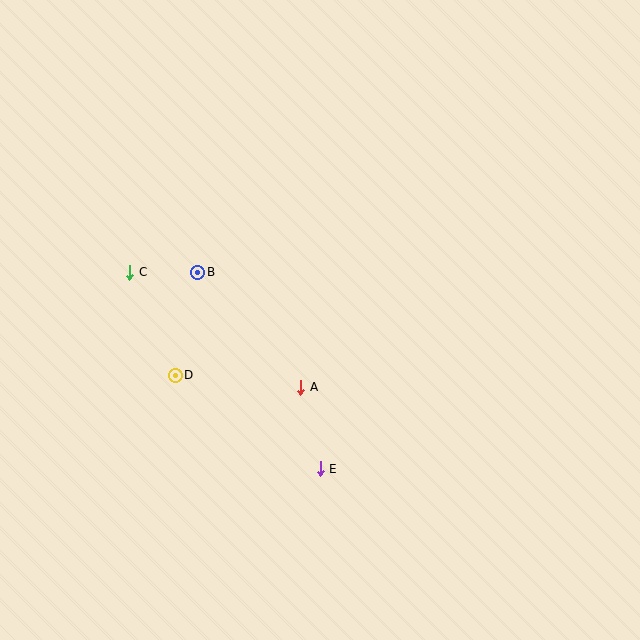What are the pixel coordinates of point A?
Point A is at (301, 387).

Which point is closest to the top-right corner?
Point A is closest to the top-right corner.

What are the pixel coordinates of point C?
Point C is at (130, 272).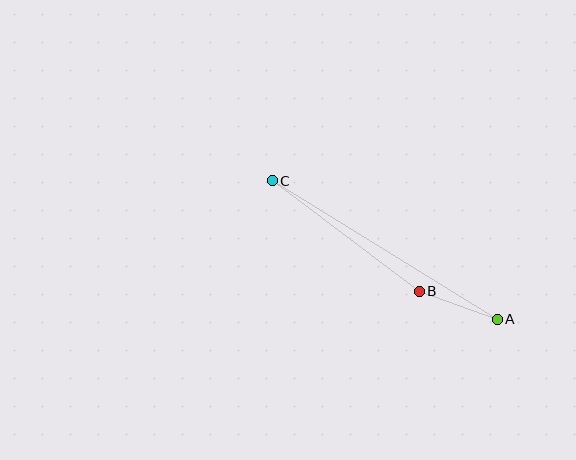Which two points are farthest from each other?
Points A and C are farthest from each other.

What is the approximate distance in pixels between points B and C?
The distance between B and C is approximately 184 pixels.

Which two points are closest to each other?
Points A and B are closest to each other.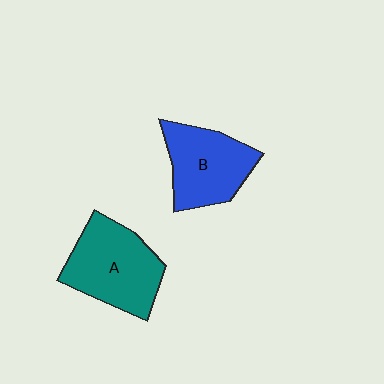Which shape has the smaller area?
Shape B (blue).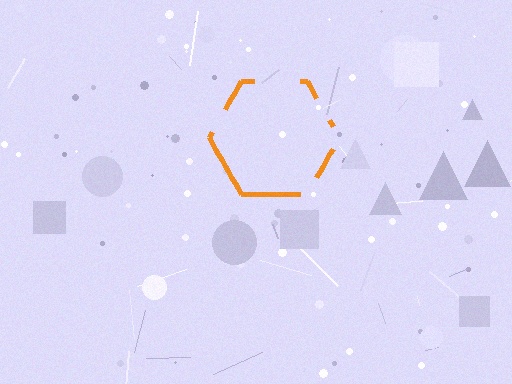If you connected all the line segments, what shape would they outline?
They would outline a hexagon.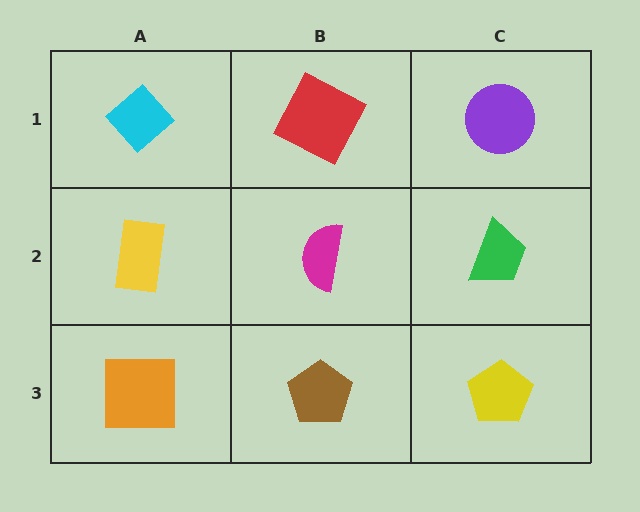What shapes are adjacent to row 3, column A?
A yellow rectangle (row 2, column A), a brown pentagon (row 3, column B).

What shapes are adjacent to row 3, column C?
A green trapezoid (row 2, column C), a brown pentagon (row 3, column B).